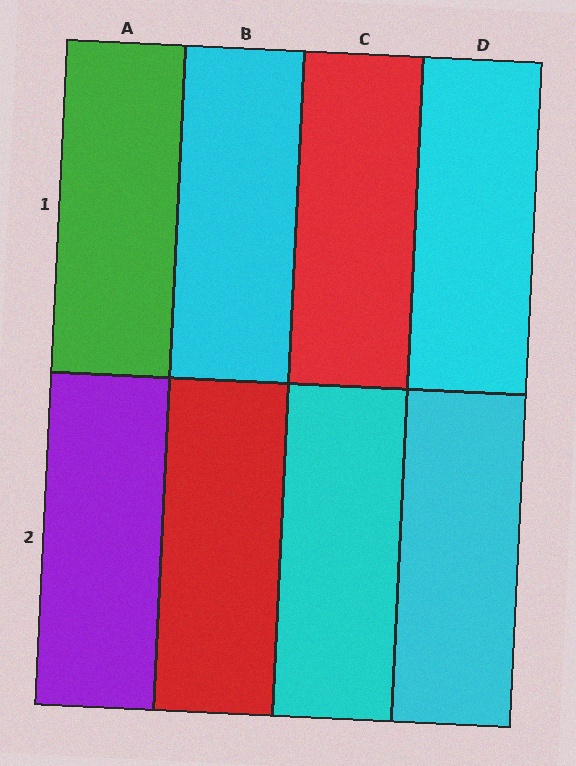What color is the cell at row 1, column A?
Green.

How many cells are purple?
1 cell is purple.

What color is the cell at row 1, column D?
Cyan.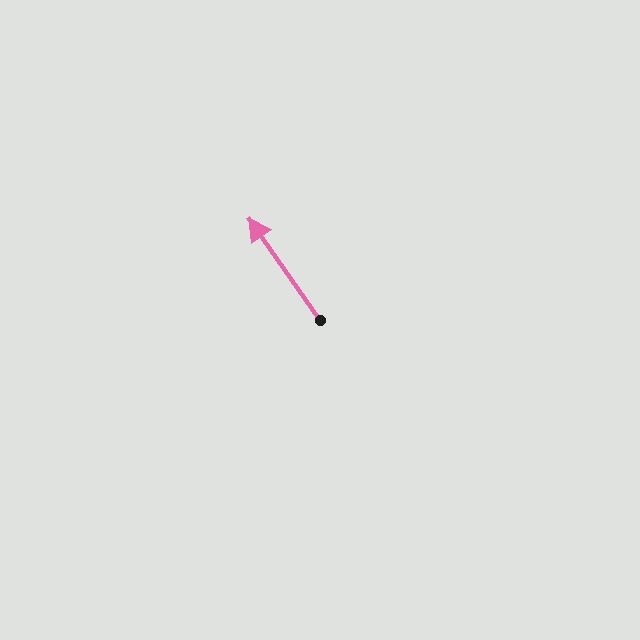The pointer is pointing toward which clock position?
Roughly 11 o'clock.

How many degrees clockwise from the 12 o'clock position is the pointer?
Approximately 325 degrees.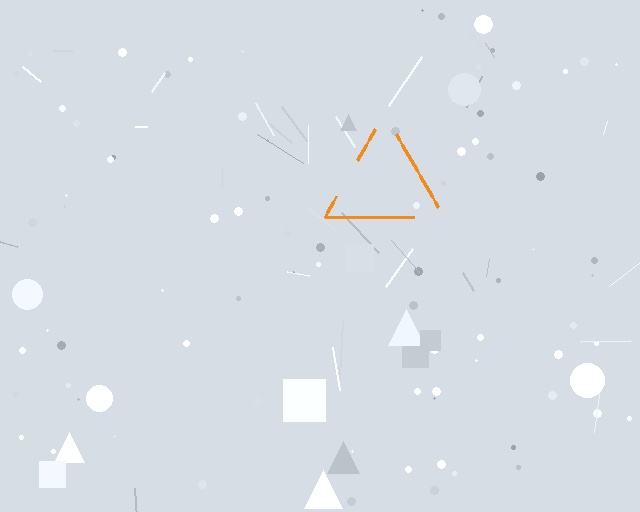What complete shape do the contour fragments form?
The contour fragments form a triangle.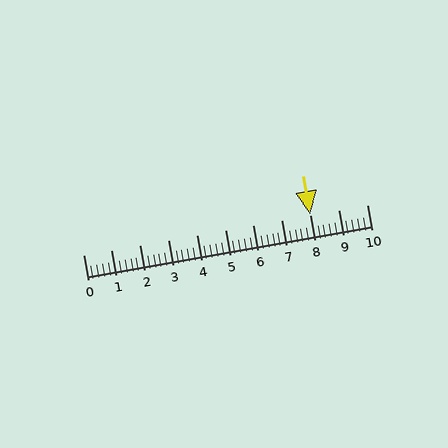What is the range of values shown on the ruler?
The ruler shows values from 0 to 10.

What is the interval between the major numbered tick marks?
The major tick marks are spaced 1 units apart.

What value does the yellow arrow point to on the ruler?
The yellow arrow points to approximately 8.0.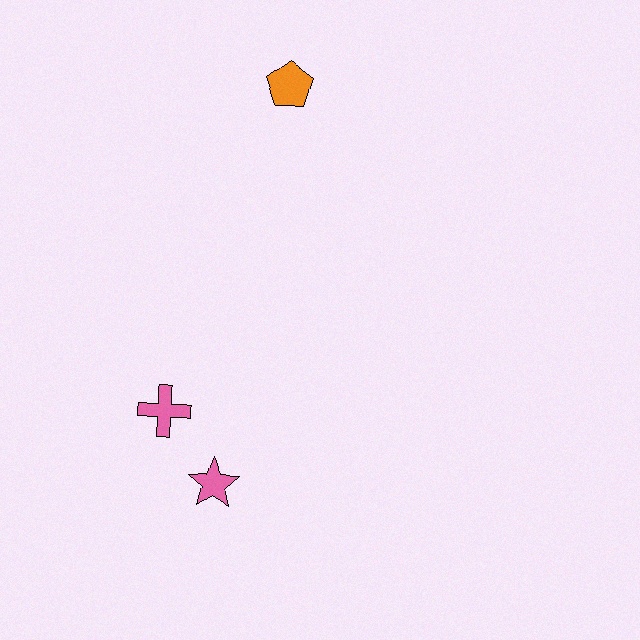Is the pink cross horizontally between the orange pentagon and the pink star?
No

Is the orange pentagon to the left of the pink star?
No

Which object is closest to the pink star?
The pink cross is closest to the pink star.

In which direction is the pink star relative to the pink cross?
The pink star is below the pink cross.